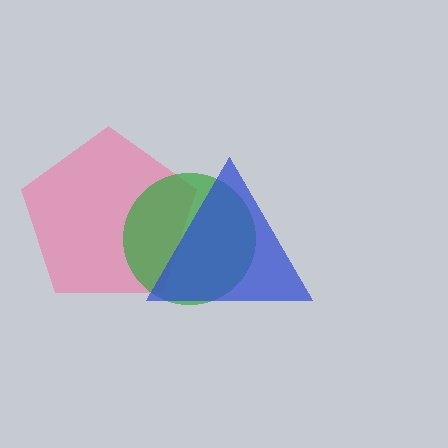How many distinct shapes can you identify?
There are 3 distinct shapes: a pink pentagon, a green circle, a blue triangle.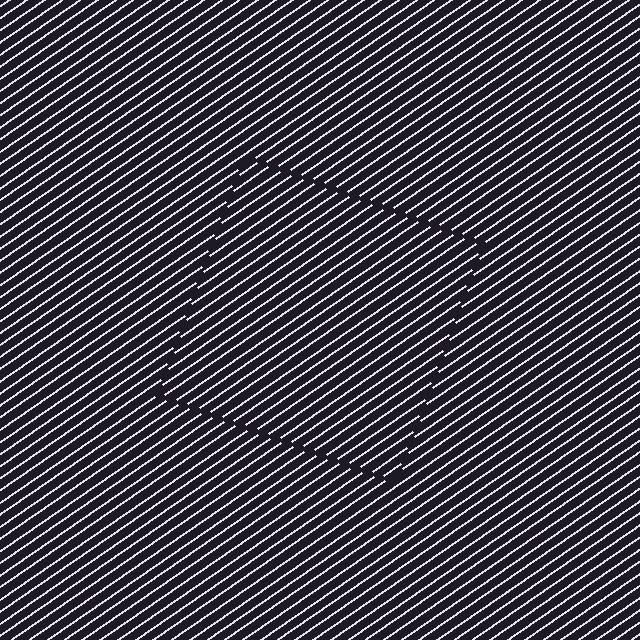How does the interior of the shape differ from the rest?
The interior of the shape contains the same grating, shifted by half a period — the contour is defined by the phase discontinuity where line-ends from the inner and outer gratings abut.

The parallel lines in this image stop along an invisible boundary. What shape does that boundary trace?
An illusory square. The interior of the shape contains the same grating, shifted by half a period — the contour is defined by the phase discontinuity where line-ends from the inner and outer gratings abut.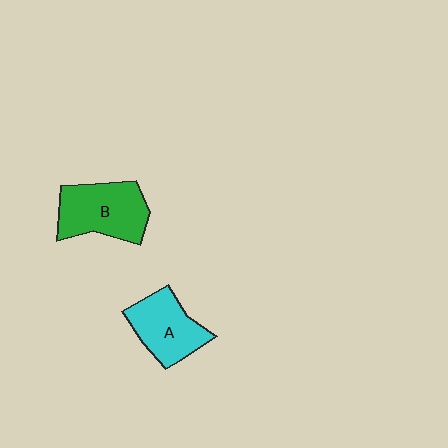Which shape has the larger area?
Shape B (green).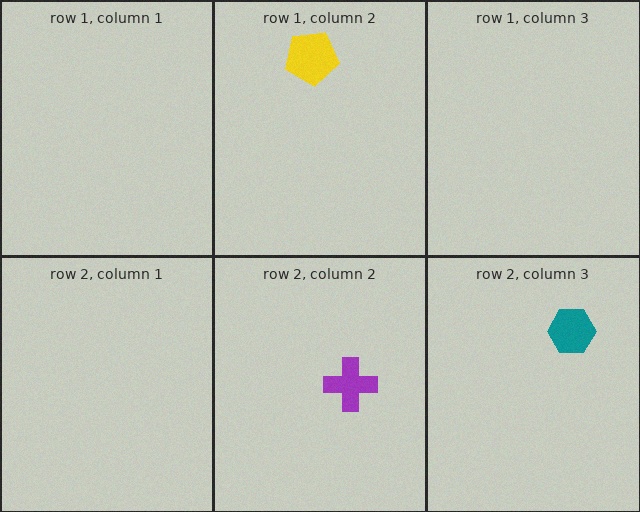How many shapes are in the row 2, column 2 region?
1.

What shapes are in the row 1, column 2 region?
The yellow pentagon.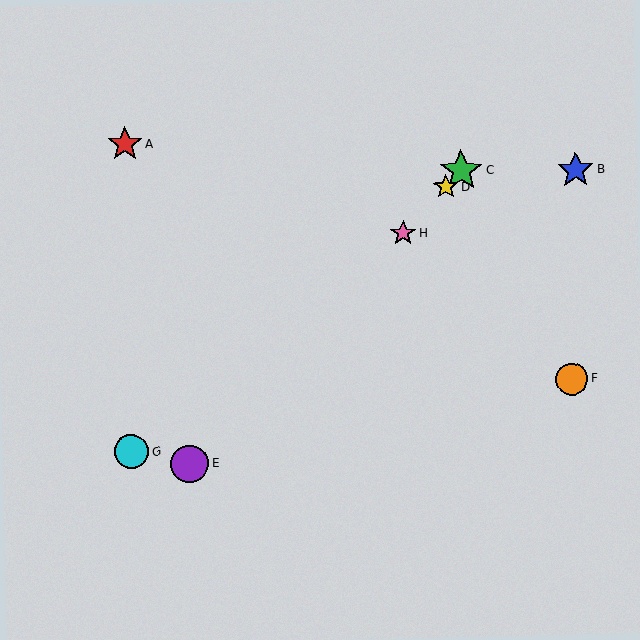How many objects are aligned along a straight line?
4 objects (C, D, E, H) are aligned along a straight line.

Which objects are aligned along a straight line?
Objects C, D, E, H are aligned along a straight line.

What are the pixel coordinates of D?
Object D is at (446, 187).